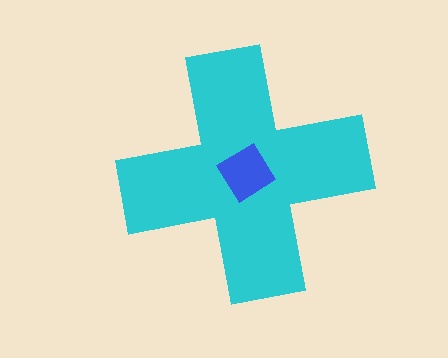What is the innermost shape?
The blue diamond.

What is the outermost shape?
The cyan cross.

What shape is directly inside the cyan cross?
The blue diamond.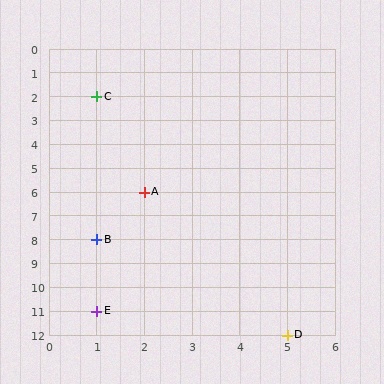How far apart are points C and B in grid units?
Points C and B are 6 rows apart.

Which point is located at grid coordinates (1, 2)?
Point C is at (1, 2).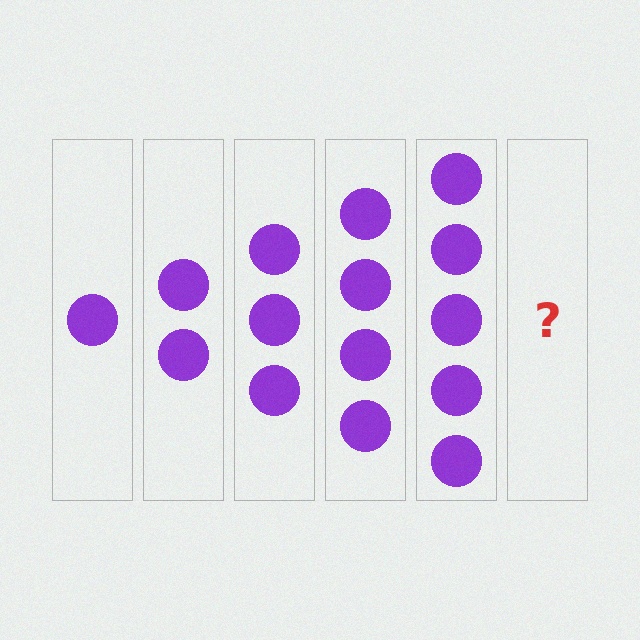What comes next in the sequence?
The next element should be 6 circles.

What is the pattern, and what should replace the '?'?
The pattern is that each step adds one more circle. The '?' should be 6 circles.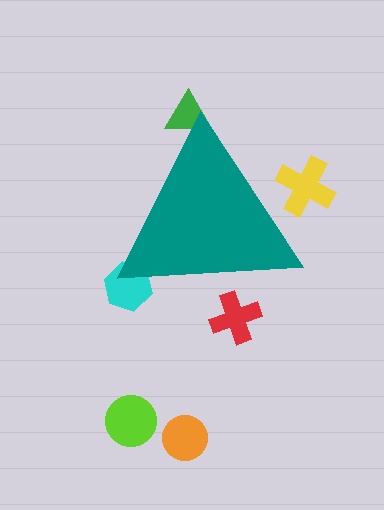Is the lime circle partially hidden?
No, the lime circle is fully visible.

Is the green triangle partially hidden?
Yes, the green triangle is partially hidden behind the teal triangle.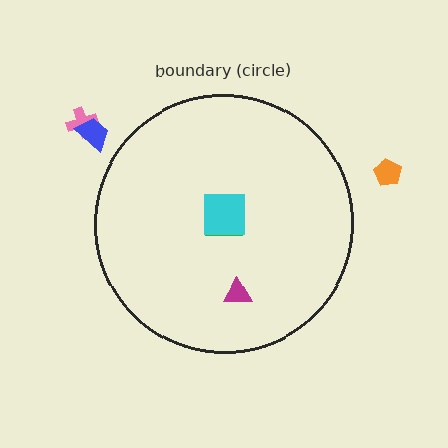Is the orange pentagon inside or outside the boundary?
Outside.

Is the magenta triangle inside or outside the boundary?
Inside.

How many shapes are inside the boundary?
3 inside, 3 outside.